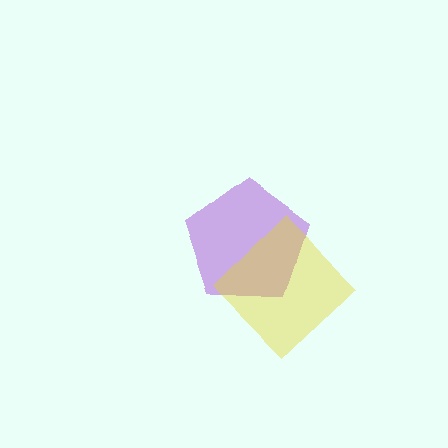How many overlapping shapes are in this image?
There are 2 overlapping shapes in the image.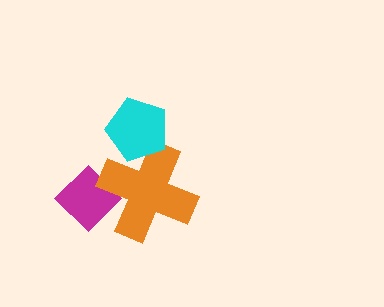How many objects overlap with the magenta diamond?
1 object overlaps with the magenta diamond.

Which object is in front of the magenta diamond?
The orange cross is in front of the magenta diamond.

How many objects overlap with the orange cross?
2 objects overlap with the orange cross.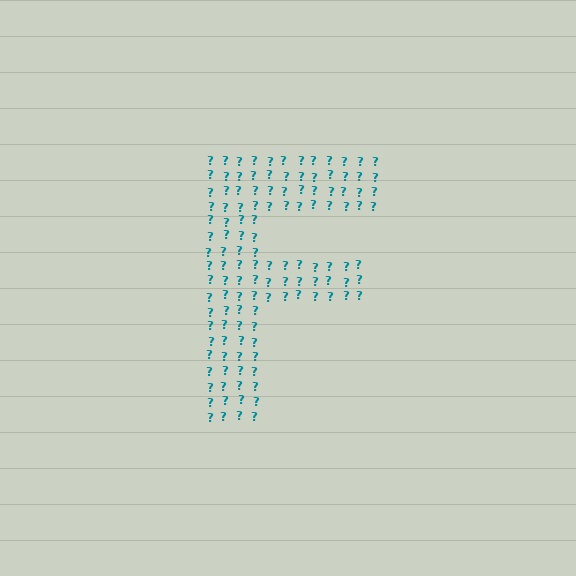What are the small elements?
The small elements are question marks.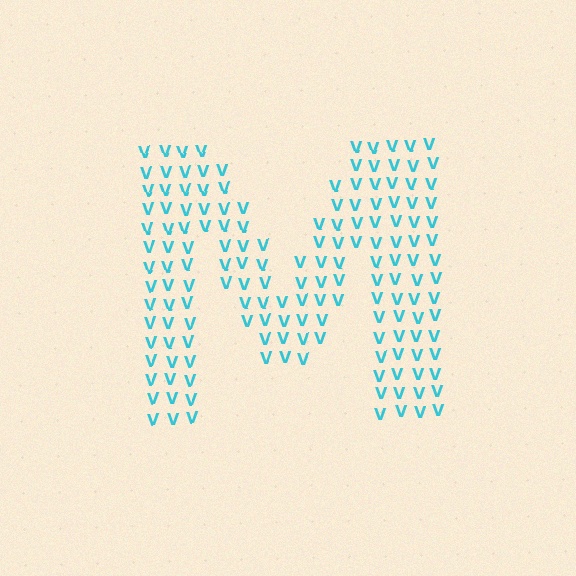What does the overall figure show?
The overall figure shows the letter M.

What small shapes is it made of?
It is made of small letter V's.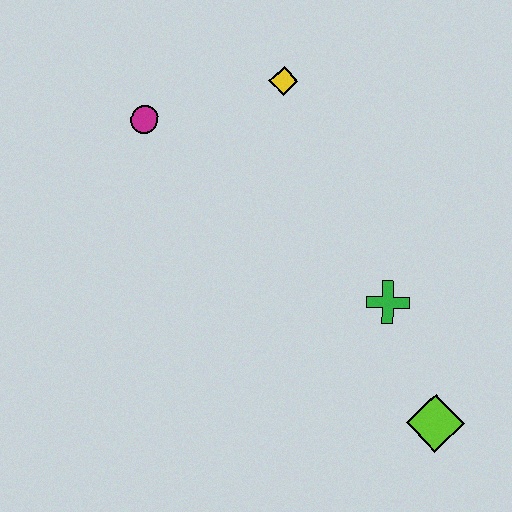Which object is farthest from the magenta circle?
The lime diamond is farthest from the magenta circle.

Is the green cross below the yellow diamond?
Yes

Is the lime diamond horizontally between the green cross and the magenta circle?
No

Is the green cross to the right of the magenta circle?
Yes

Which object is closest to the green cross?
The lime diamond is closest to the green cross.